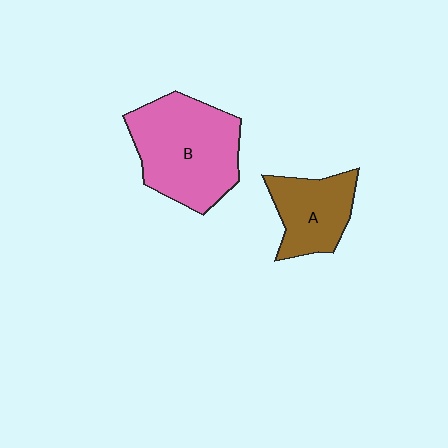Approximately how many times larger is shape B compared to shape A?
Approximately 1.7 times.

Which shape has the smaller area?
Shape A (brown).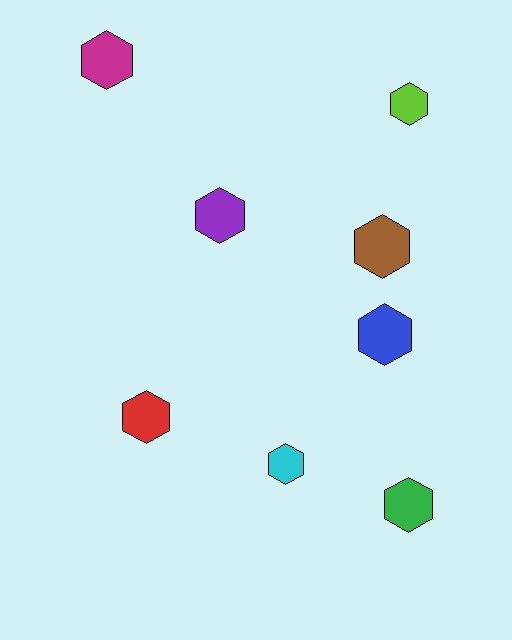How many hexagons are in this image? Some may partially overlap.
There are 8 hexagons.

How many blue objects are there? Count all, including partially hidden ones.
There is 1 blue object.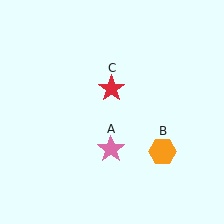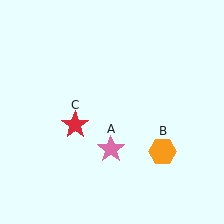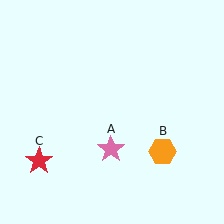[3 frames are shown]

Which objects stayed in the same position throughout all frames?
Pink star (object A) and orange hexagon (object B) remained stationary.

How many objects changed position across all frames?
1 object changed position: red star (object C).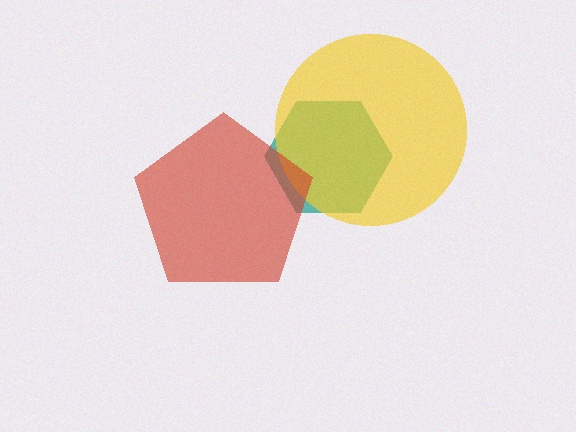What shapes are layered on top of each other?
The layered shapes are: a teal hexagon, a yellow circle, a red pentagon.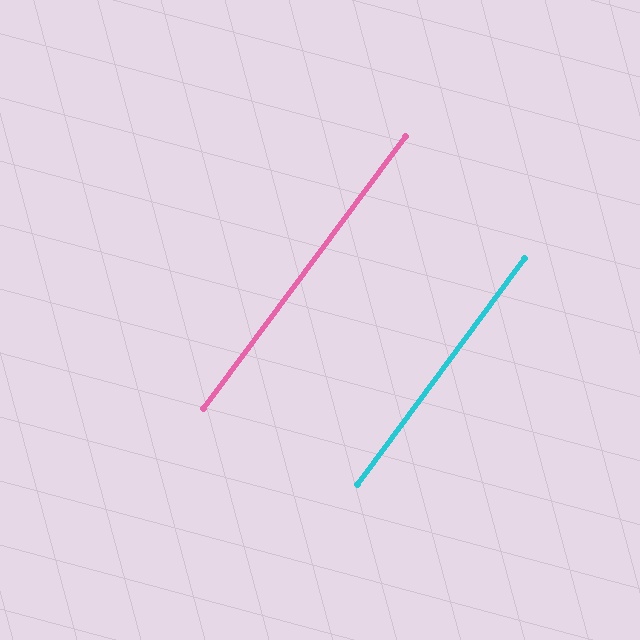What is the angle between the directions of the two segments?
Approximately 0 degrees.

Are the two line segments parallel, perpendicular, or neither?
Parallel — their directions differ by only 0.1°.